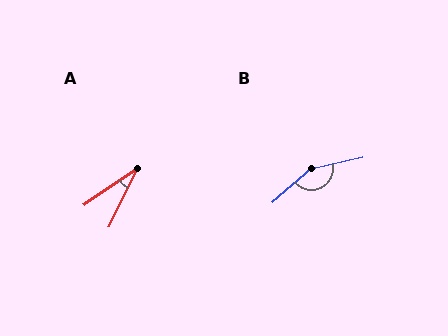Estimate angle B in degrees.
Approximately 152 degrees.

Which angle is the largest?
B, at approximately 152 degrees.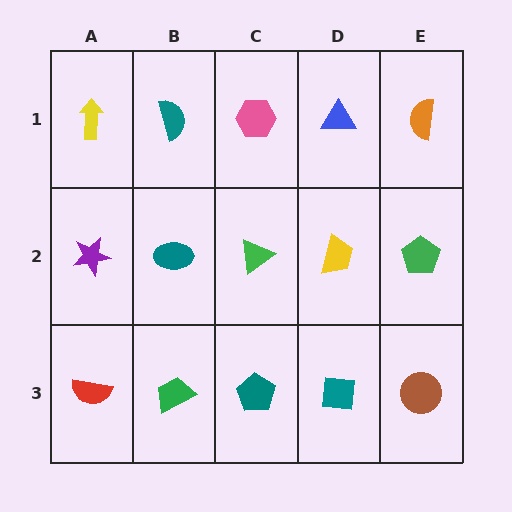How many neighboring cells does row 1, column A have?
2.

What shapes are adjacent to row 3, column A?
A purple star (row 2, column A), a green trapezoid (row 3, column B).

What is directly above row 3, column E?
A green pentagon.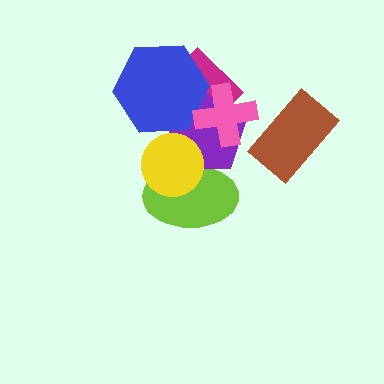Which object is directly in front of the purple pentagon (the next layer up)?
The yellow circle is directly in front of the purple pentagon.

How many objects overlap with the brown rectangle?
0 objects overlap with the brown rectangle.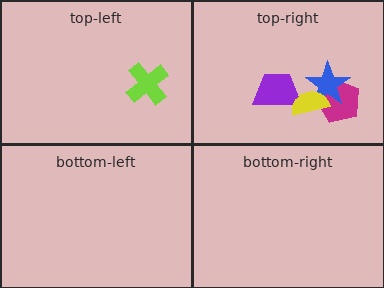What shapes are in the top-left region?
The lime cross.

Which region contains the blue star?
The top-right region.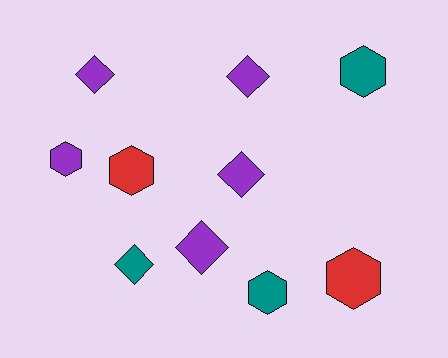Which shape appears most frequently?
Hexagon, with 5 objects.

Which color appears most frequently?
Purple, with 5 objects.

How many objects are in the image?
There are 10 objects.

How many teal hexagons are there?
There are 2 teal hexagons.